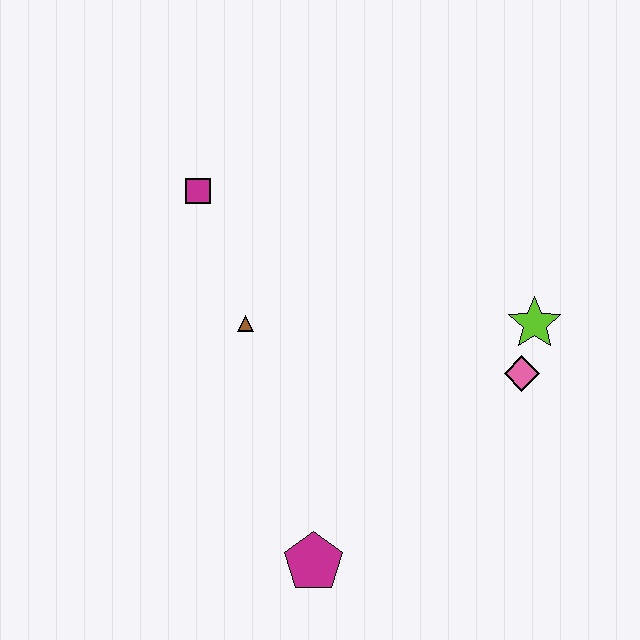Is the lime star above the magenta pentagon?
Yes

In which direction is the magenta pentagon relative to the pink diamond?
The magenta pentagon is to the left of the pink diamond.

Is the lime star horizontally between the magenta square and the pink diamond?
No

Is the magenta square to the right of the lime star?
No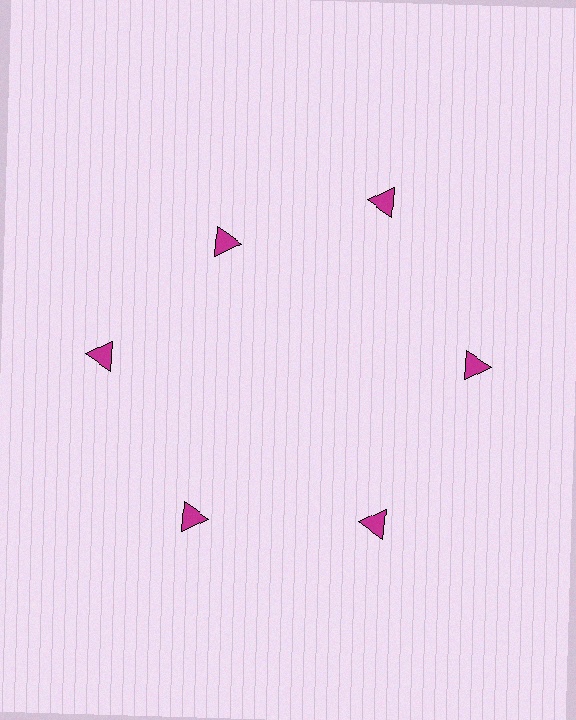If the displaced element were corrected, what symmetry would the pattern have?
It would have 6-fold rotational symmetry — the pattern would map onto itself every 60 degrees.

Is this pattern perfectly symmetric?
No. The 6 magenta triangles are arranged in a ring, but one element near the 11 o'clock position is pulled inward toward the center, breaking the 6-fold rotational symmetry.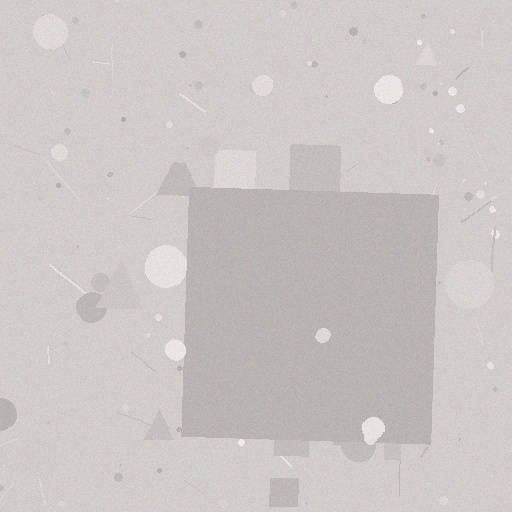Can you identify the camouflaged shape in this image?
The camouflaged shape is a square.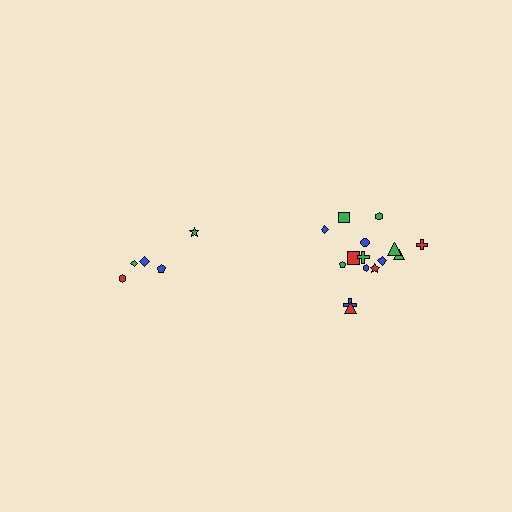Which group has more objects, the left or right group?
The right group.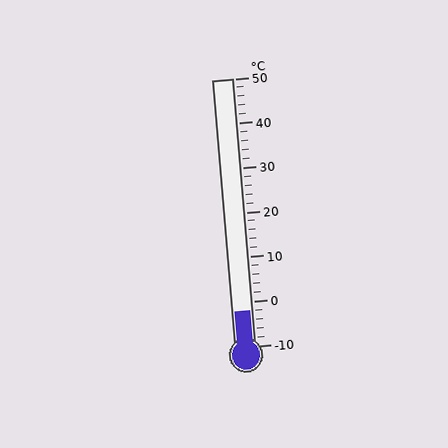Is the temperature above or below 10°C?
The temperature is below 10°C.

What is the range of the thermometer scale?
The thermometer scale ranges from -10°C to 50°C.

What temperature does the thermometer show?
The thermometer shows approximately -2°C.